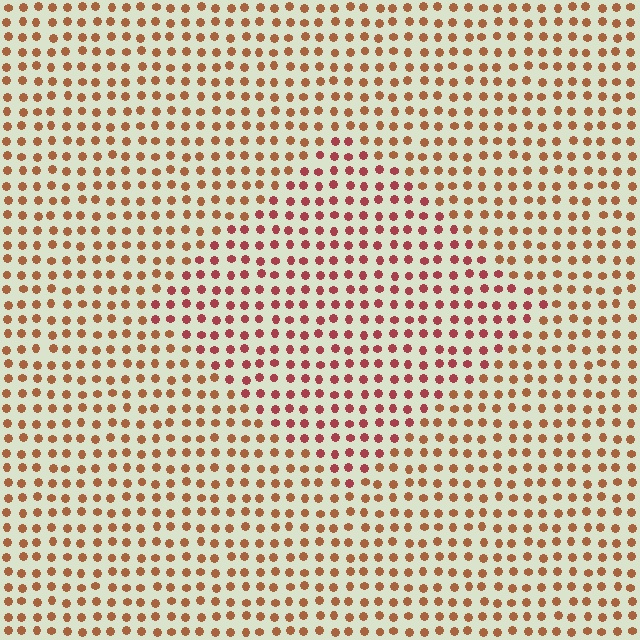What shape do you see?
I see a diamond.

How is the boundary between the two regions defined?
The boundary is defined purely by a slight shift in hue (about 30 degrees). Spacing, size, and orientation are identical on both sides.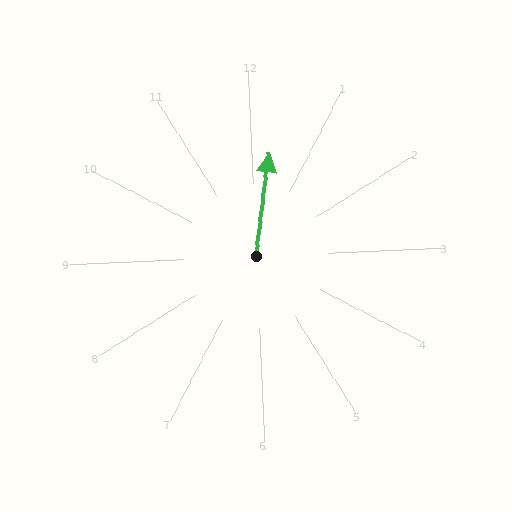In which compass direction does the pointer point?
North.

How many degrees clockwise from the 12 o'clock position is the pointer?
Approximately 10 degrees.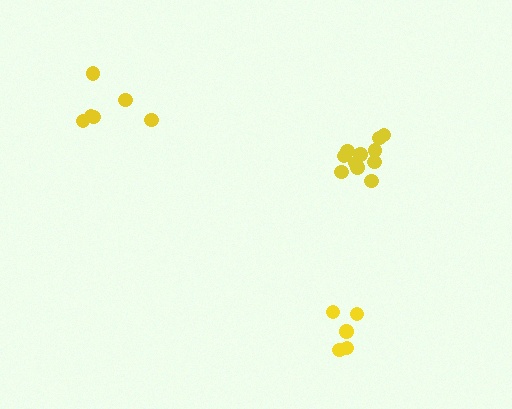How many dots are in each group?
Group 1: 11 dots, Group 2: 6 dots, Group 3: 5 dots (22 total).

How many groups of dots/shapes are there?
There are 3 groups.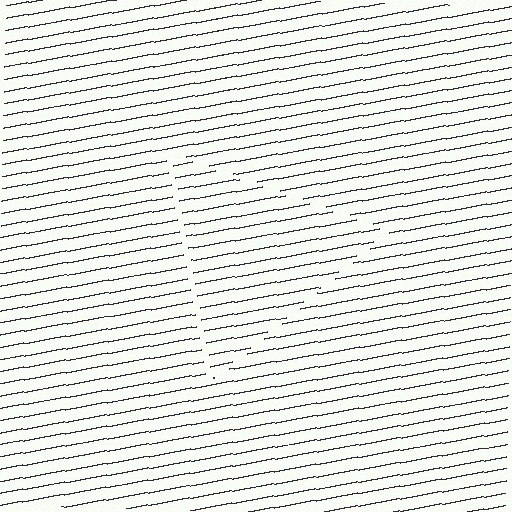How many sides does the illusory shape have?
3 sides — the line-ends trace a triangle.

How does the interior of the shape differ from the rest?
The interior of the shape contains the same grating, shifted by half a period — the contour is defined by the phase discontinuity where line-ends from the inner and outer gratings abut.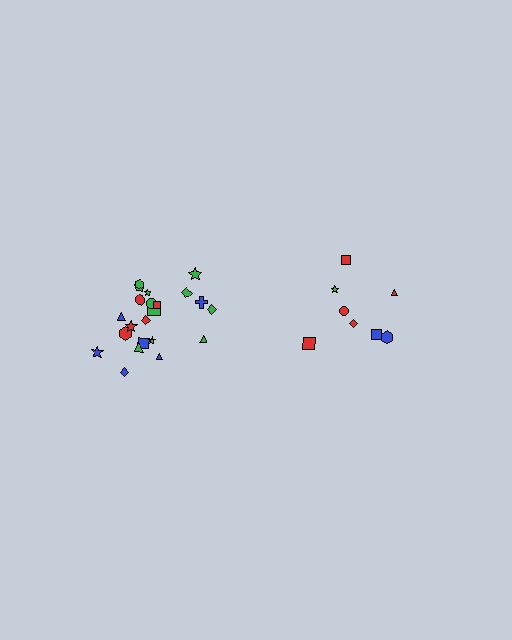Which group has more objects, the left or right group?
The left group.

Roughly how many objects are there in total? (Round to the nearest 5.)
Roughly 30 objects in total.